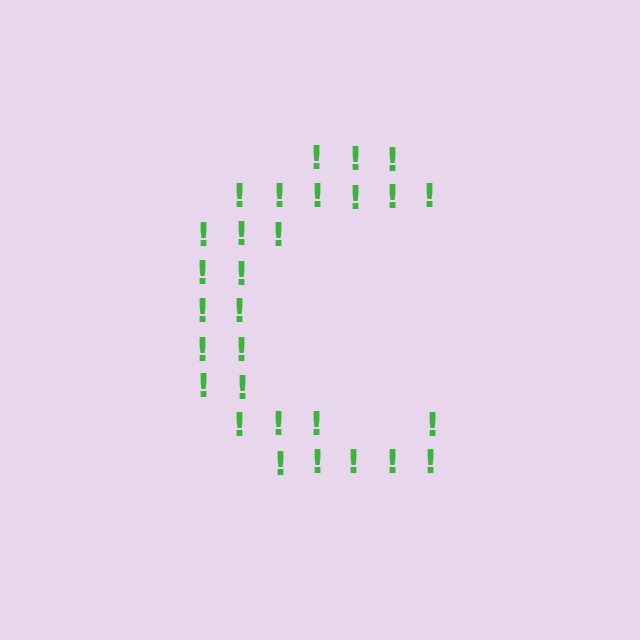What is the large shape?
The large shape is the letter C.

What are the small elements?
The small elements are exclamation marks.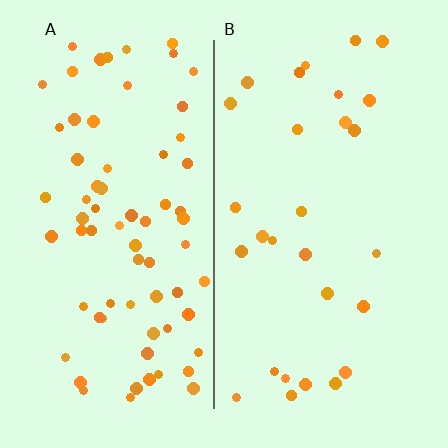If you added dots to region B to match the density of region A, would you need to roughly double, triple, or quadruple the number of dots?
Approximately triple.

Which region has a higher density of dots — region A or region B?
A (the left).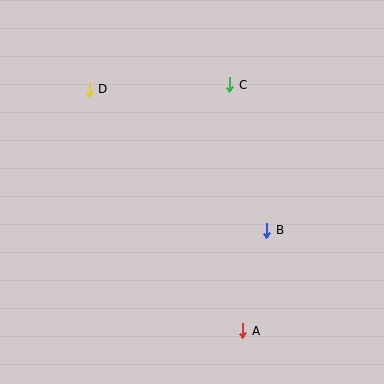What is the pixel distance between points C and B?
The distance between C and B is 150 pixels.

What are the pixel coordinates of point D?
Point D is at (89, 89).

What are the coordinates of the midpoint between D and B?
The midpoint between D and B is at (178, 160).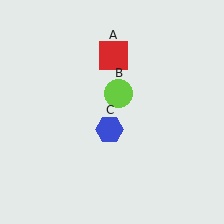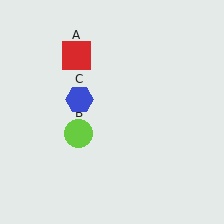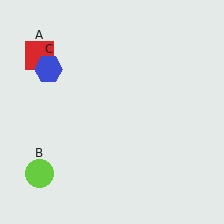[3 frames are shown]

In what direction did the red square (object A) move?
The red square (object A) moved left.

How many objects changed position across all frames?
3 objects changed position: red square (object A), lime circle (object B), blue hexagon (object C).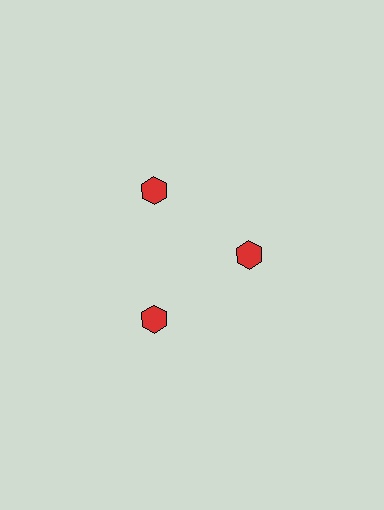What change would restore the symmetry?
The symmetry would be restored by moving it outward, back onto the ring so that all 3 hexagons sit at equal angles and equal distance from the center.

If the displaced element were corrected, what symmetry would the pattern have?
It would have 3-fold rotational symmetry — the pattern would map onto itself every 120 degrees.